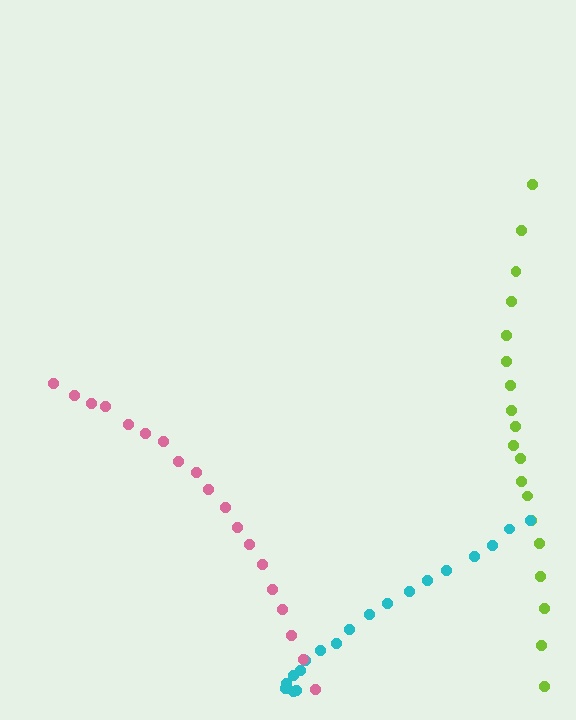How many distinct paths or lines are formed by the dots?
There are 3 distinct paths.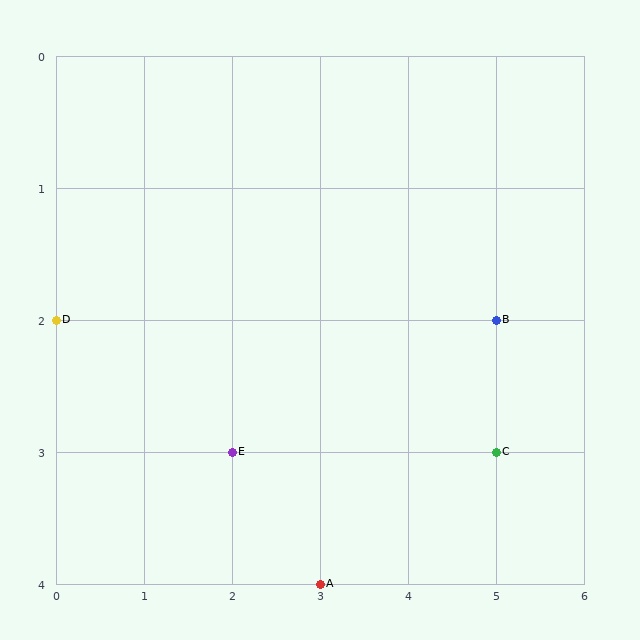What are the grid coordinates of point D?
Point D is at grid coordinates (0, 2).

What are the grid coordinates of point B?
Point B is at grid coordinates (5, 2).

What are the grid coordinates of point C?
Point C is at grid coordinates (5, 3).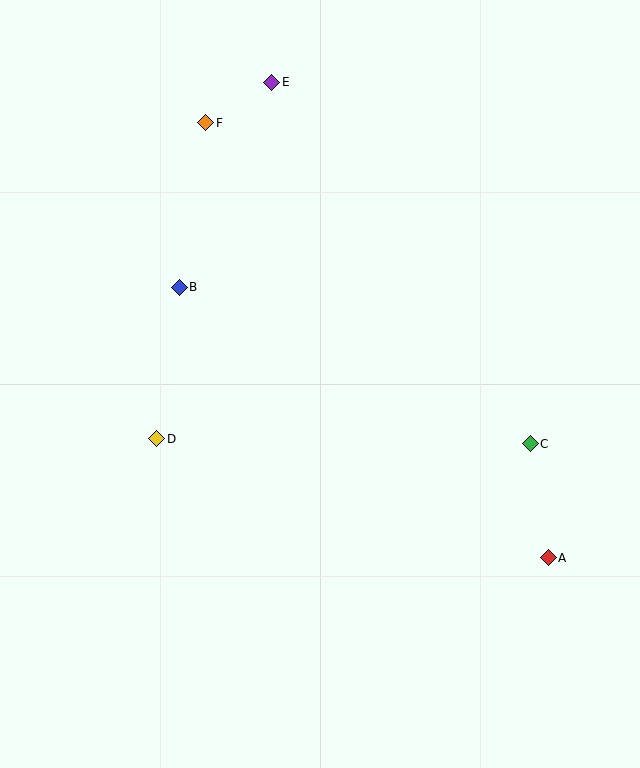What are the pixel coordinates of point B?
Point B is at (179, 287).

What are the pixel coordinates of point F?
Point F is at (206, 123).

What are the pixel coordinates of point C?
Point C is at (530, 444).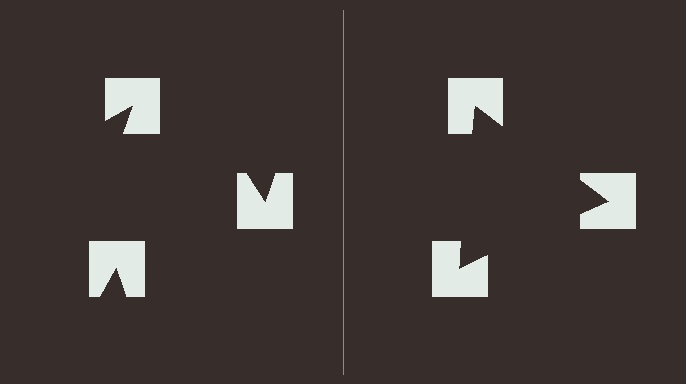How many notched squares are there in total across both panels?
6 — 3 on each side.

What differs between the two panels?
The notched squares are positioned identically on both sides; only the wedge orientations differ. On the right they align to a triangle; on the left they are misaligned.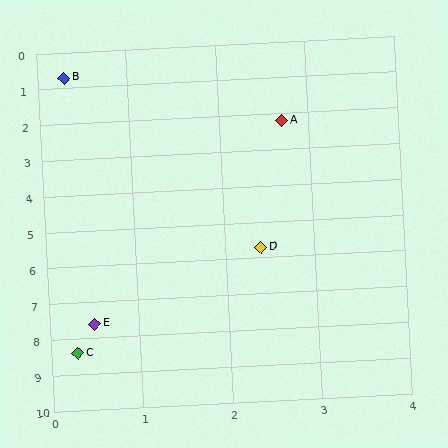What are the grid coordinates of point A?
Point A is at approximately (2.7, 2.2).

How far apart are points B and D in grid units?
Points B and D are about 5.4 grid units apart.